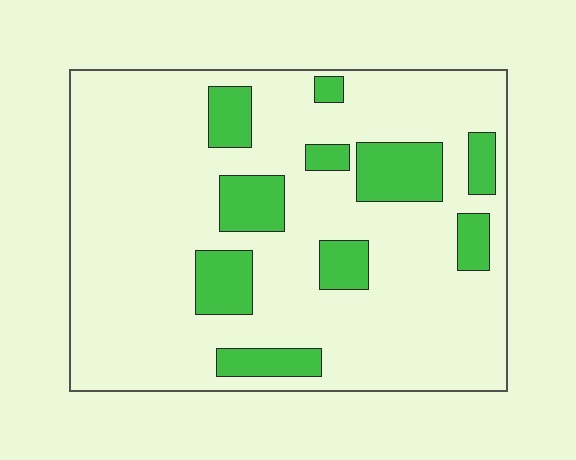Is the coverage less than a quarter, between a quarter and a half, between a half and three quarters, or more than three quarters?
Less than a quarter.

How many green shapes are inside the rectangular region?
10.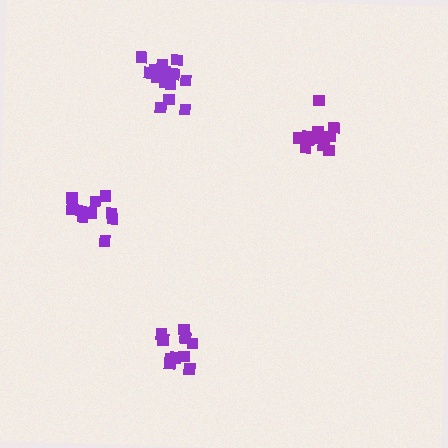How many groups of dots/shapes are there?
There are 4 groups.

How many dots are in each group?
Group 1: 12 dots, Group 2: 11 dots, Group 3: 12 dots, Group 4: 16 dots (51 total).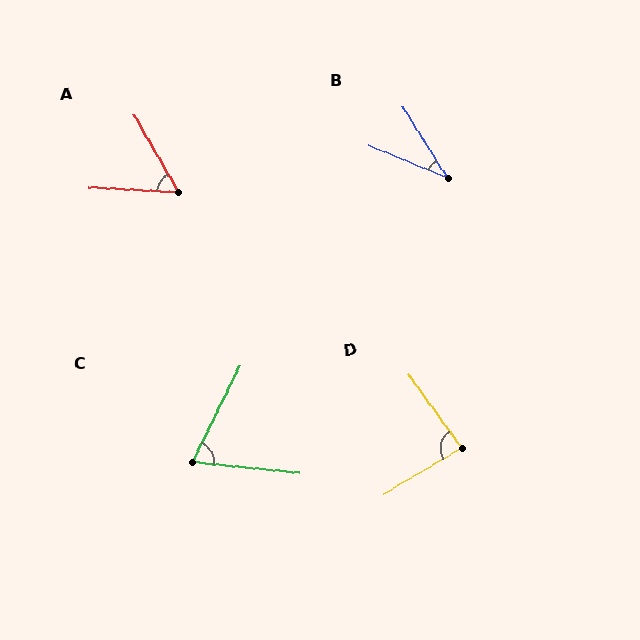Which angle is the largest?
D, at approximately 85 degrees.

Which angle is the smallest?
B, at approximately 36 degrees.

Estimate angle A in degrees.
Approximately 57 degrees.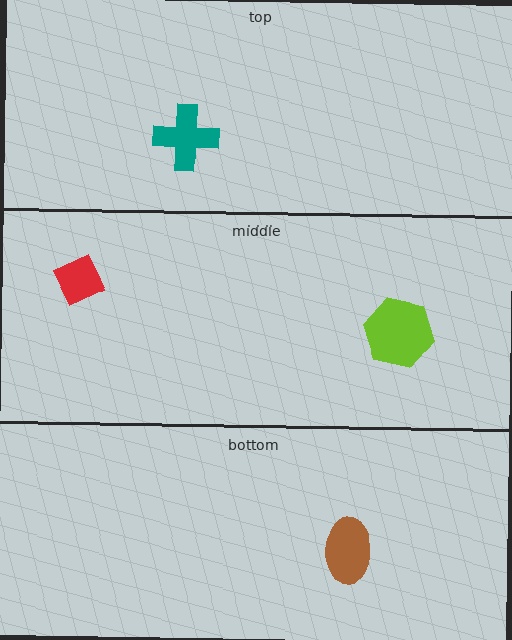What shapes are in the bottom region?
The brown ellipse.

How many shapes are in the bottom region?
1.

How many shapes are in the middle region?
2.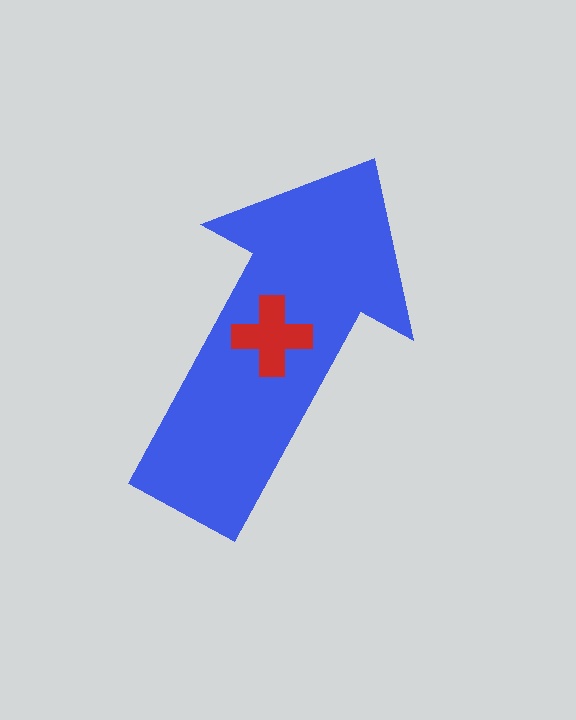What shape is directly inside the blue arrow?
The red cross.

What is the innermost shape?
The red cross.